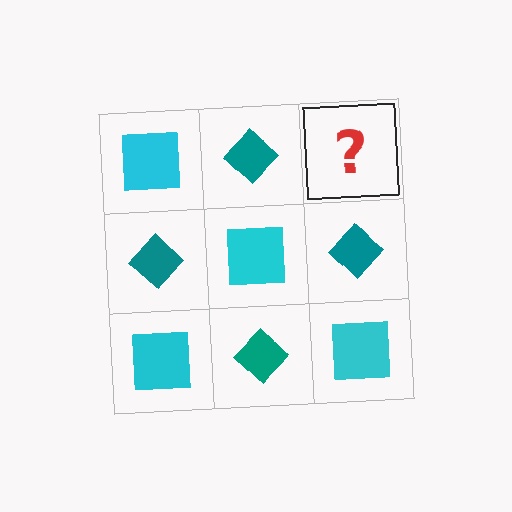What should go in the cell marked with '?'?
The missing cell should contain a cyan square.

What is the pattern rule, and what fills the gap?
The rule is that it alternates cyan square and teal diamond in a checkerboard pattern. The gap should be filled with a cyan square.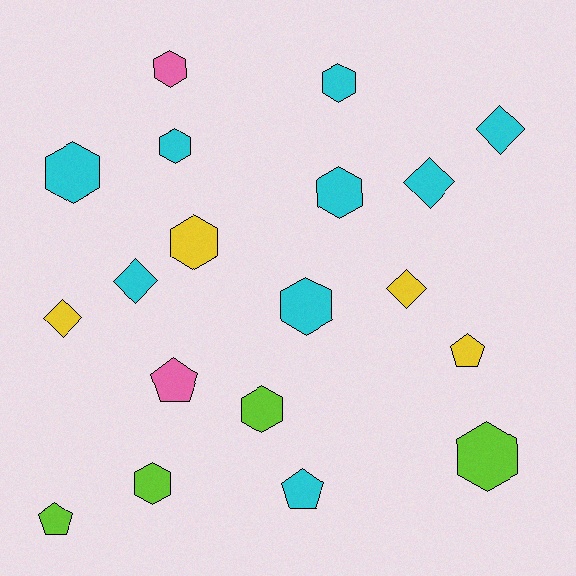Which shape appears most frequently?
Hexagon, with 10 objects.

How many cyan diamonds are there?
There are 3 cyan diamonds.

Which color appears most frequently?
Cyan, with 9 objects.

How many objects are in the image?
There are 19 objects.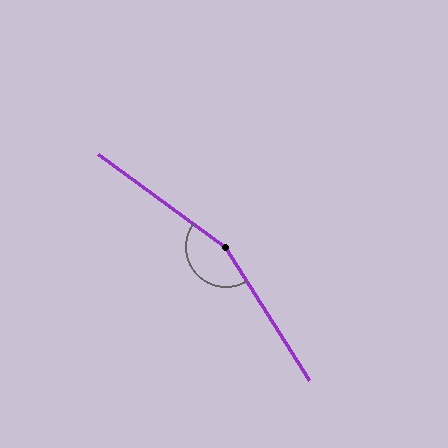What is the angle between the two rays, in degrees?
Approximately 158 degrees.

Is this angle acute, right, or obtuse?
It is obtuse.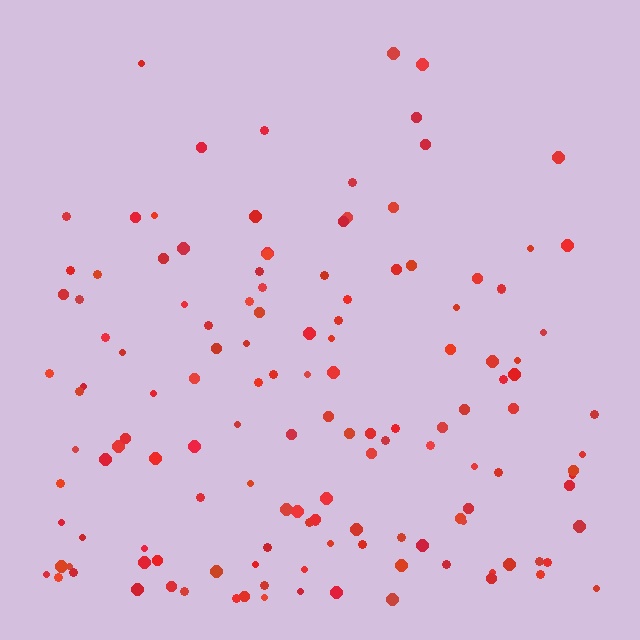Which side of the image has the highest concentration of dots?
The bottom.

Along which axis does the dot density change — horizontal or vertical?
Vertical.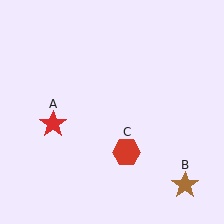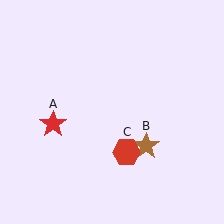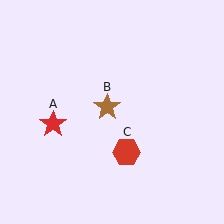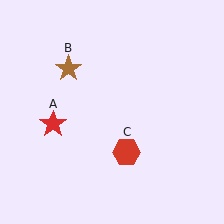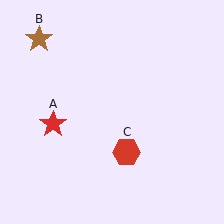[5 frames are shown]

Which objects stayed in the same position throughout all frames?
Red star (object A) and red hexagon (object C) remained stationary.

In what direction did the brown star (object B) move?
The brown star (object B) moved up and to the left.